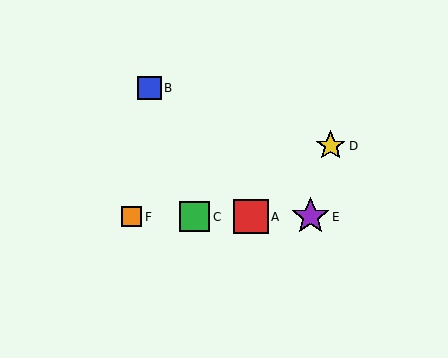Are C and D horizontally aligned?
No, C is at y≈217 and D is at y≈146.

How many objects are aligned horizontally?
4 objects (A, C, E, F) are aligned horizontally.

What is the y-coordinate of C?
Object C is at y≈217.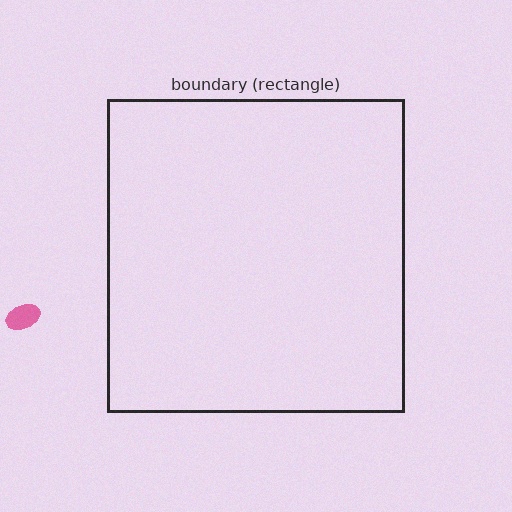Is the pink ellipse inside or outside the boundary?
Outside.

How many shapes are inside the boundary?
0 inside, 1 outside.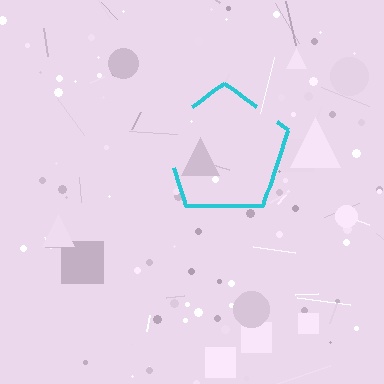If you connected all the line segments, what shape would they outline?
They would outline a pentagon.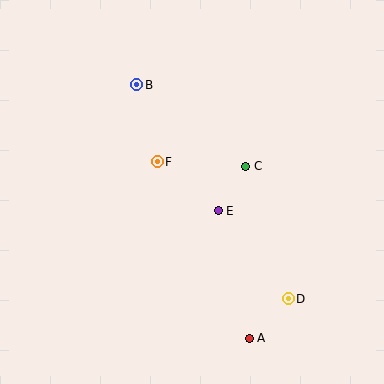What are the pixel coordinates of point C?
Point C is at (246, 166).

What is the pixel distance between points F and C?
The distance between F and C is 89 pixels.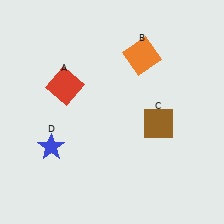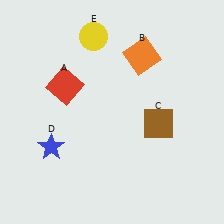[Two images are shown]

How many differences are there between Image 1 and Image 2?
There is 1 difference between the two images.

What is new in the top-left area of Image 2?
A yellow circle (E) was added in the top-left area of Image 2.